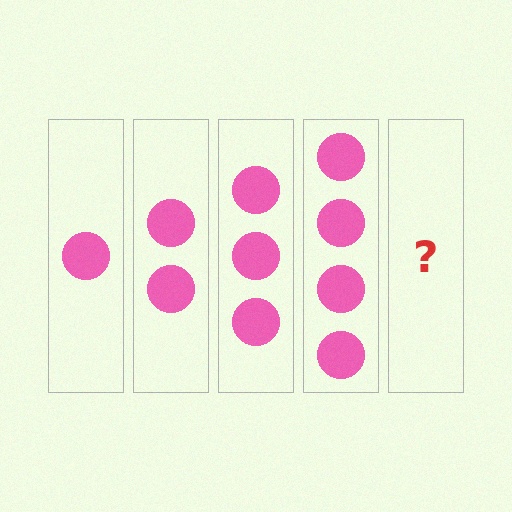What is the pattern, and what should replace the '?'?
The pattern is that each step adds one more circle. The '?' should be 5 circles.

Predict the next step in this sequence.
The next step is 5 circles.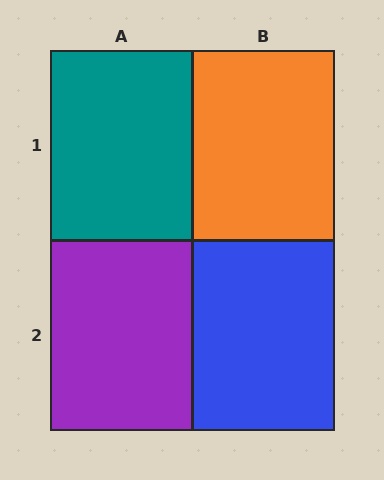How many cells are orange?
1 cell is orange.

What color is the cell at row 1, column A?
Teal.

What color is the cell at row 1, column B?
Orange.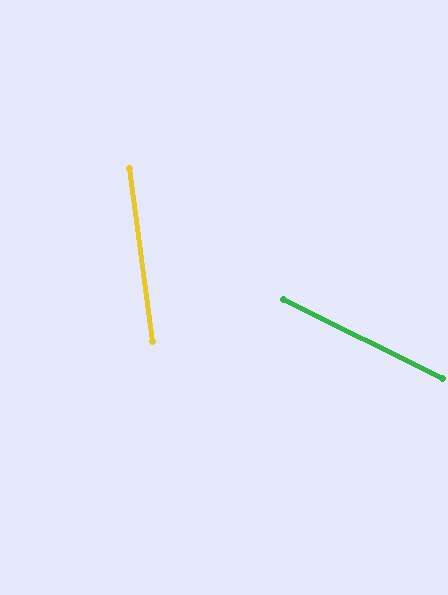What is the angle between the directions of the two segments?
Approximately 56 degrees.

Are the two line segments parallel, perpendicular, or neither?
Neither parallel nor perpendicular — they differ by about 56°.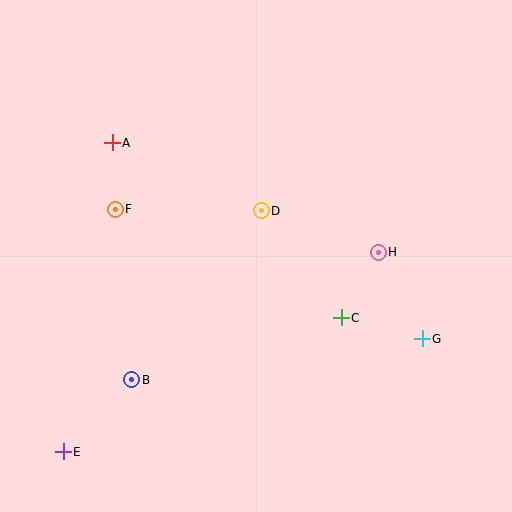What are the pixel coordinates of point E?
Point E is at (63, 452).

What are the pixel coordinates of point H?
Point H is at (378, 252).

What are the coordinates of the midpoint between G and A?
The midpoint between G and A is at (267, 241).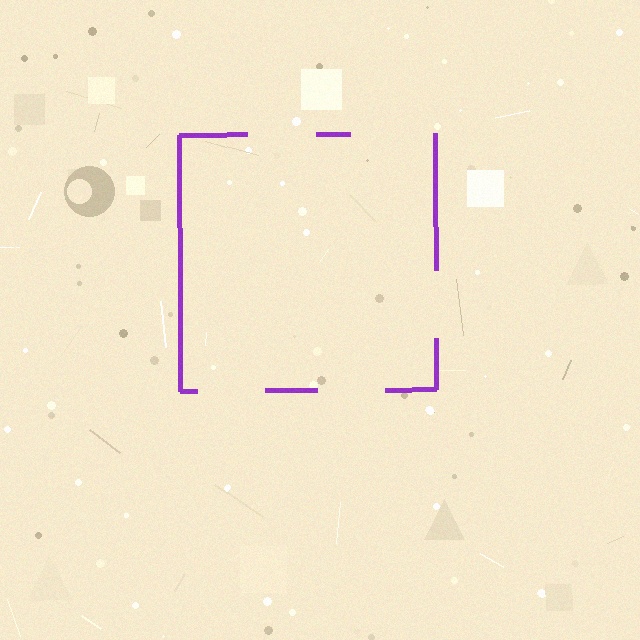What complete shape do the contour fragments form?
The contour fragments form a square.